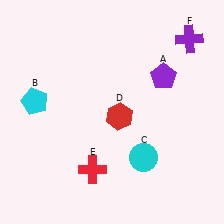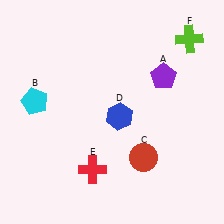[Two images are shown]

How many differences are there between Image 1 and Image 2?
There are 3 differences between the two images.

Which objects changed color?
C changed from cyan to red. D changed from red to blue. F changed from purple to lime.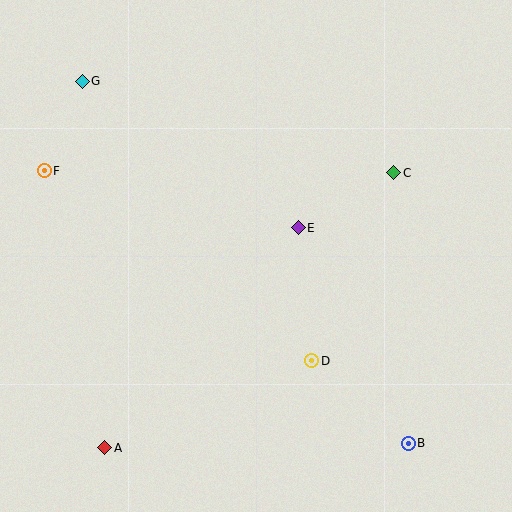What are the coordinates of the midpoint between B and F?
The midpoint between B and F is at (226, 307).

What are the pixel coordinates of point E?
Point E is at (298, 228).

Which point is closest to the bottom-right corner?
Point B is closest to the bottom-right corner.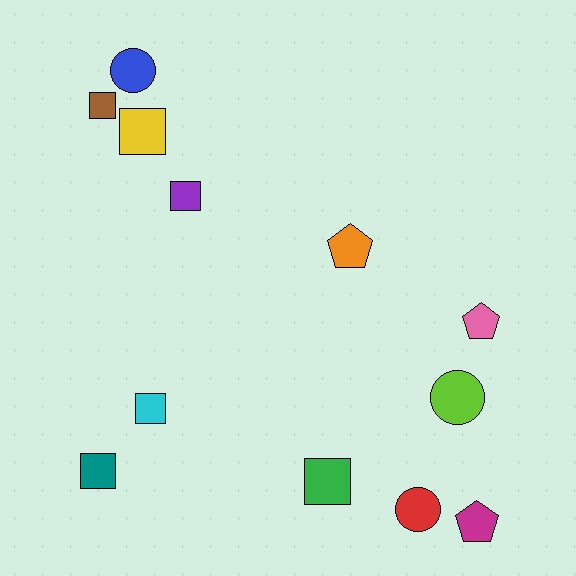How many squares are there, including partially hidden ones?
There are 6 squares.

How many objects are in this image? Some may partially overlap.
There are 12 objects.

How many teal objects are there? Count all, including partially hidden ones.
There is 1 teal object.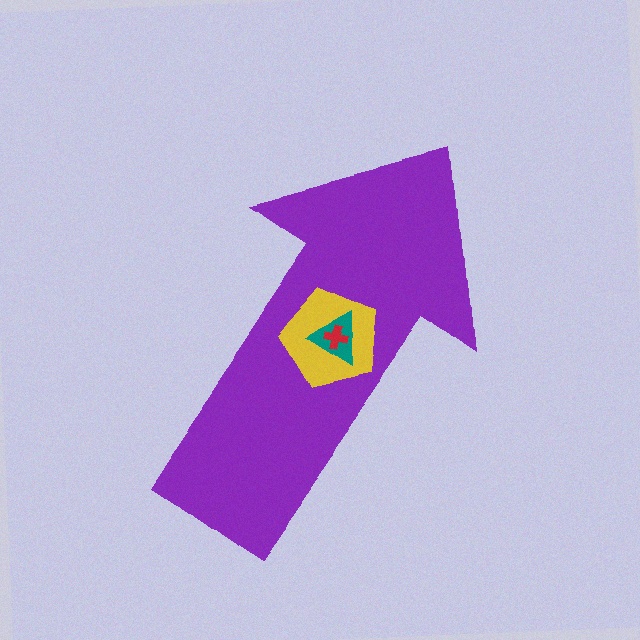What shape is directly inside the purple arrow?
The yellow pentagon.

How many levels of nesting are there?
4.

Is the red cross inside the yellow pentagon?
Yes.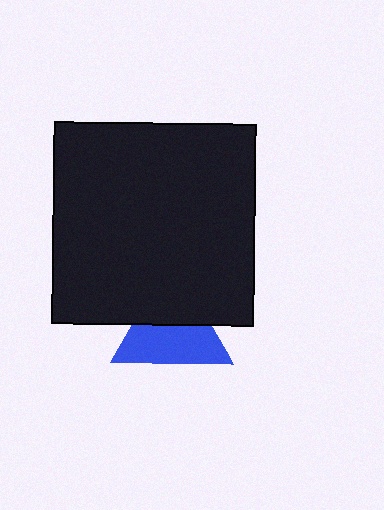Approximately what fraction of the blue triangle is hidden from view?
Roughly 41% of the blue triangle is hidden behind the black square.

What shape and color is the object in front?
The object in front is a black square.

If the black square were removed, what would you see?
You would see the complete blue triangle.